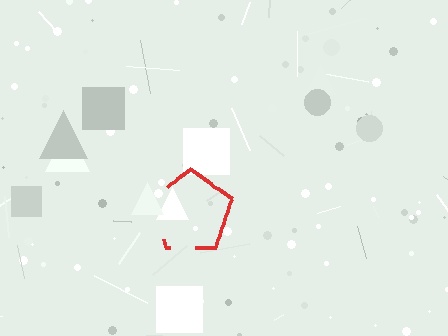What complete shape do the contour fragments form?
The contour fragments form a pentagon.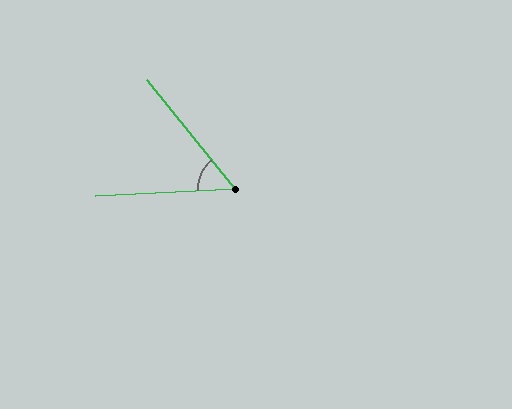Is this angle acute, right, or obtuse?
It is acute.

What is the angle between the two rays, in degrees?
Approximately 54 degrees.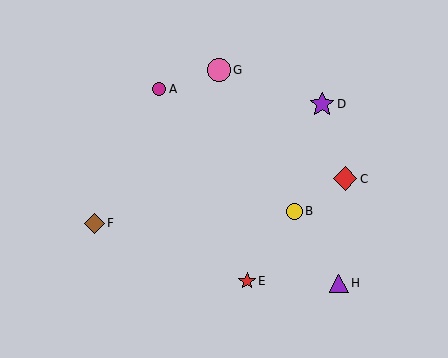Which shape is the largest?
The purple star (labeled D) is the largest.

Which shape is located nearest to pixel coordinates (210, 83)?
The pink circle (labeled G) at (219, 70) is nearest to that location.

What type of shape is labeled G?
Shape G is a pink circle.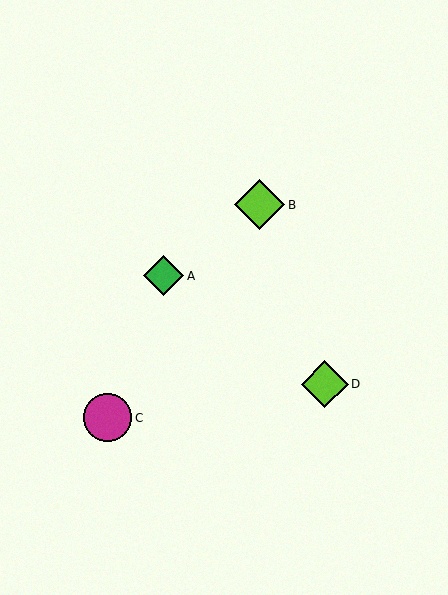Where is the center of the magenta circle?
The center of the magenta circle is at (108, 418).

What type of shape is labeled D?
Shape D is a lime diamond.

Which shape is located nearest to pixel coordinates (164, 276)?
The green diamond (labeled A) at (164, 276) is nearest to that location.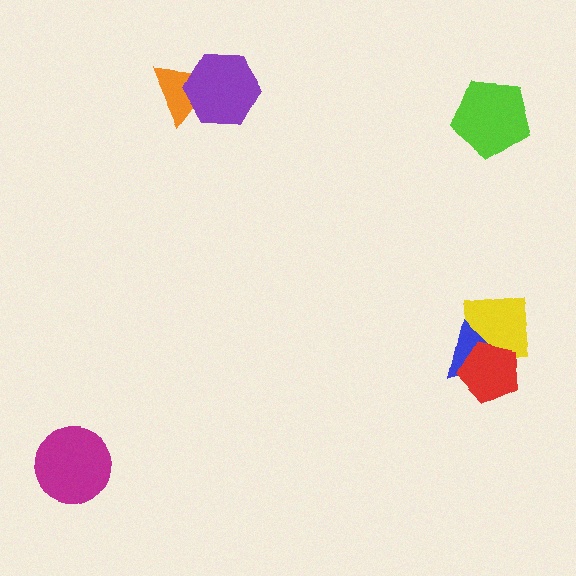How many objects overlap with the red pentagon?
2 objects overlap with the red pentagon.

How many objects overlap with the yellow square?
2 objects overlap with the yellow square.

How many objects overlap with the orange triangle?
1 object overlaps with the orange triangle.